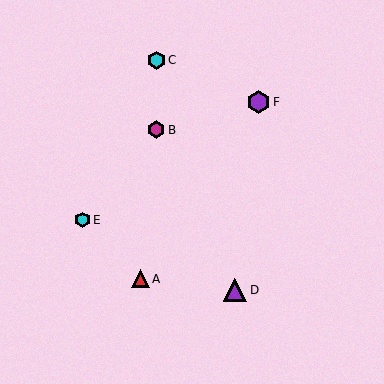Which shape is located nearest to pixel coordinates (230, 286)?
The purple triangle (labeled D) at (235, 290) is nearest to that location.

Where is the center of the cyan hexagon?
The center of the cyan hexagon is at (156, 60).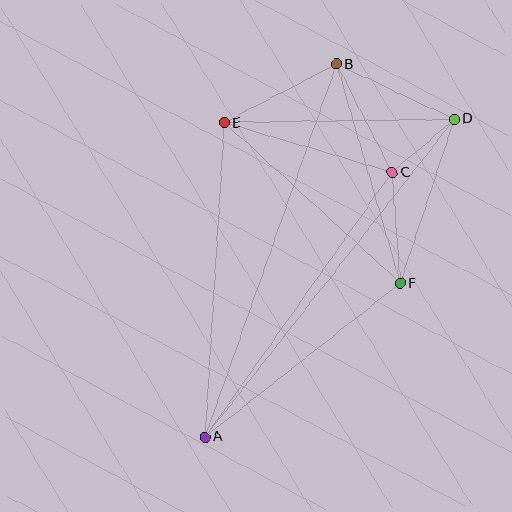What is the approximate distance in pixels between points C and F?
The distance between C and F is approximately 111 pixels.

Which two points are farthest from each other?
Points A and D are farthest from each other.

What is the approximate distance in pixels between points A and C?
The distance between A and C is approximately 324 pixels.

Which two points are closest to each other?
Points C and D are closest to each other.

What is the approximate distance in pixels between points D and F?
The distance between D and F is approximately 173 pixels.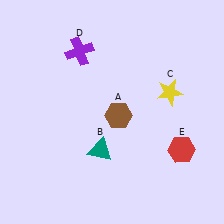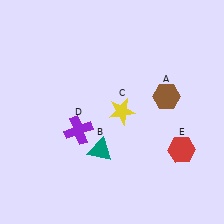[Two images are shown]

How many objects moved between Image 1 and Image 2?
3 objects moved between the two images.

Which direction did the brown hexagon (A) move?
The brown hexagon (A) moved right.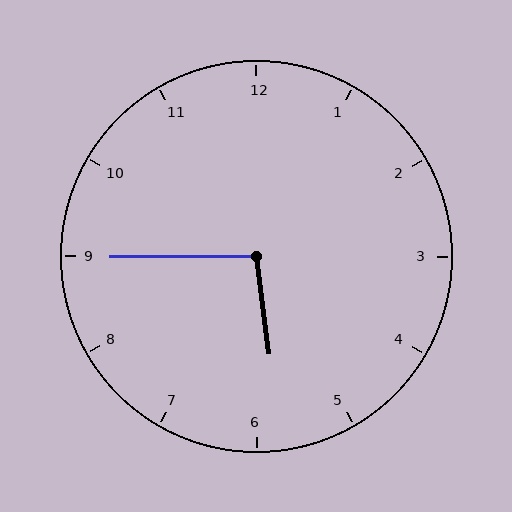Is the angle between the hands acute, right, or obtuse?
It is obtuse.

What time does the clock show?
5:45.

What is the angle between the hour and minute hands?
Approximately 98 degrees.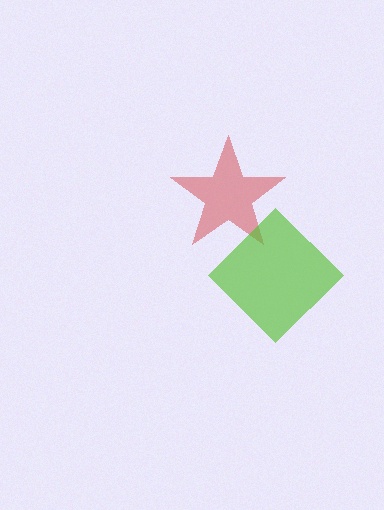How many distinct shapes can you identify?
There are 2 distinct shapes: a red star, a lime diamond.